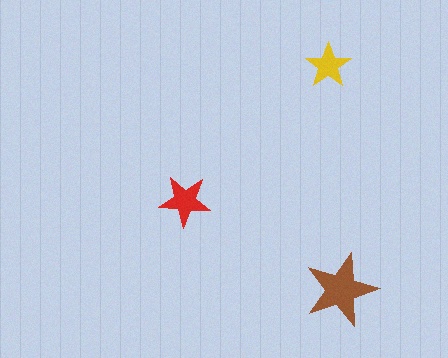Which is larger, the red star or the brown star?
The brown one.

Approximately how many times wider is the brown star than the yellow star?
About 1.5 times wider.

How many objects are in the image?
There are 3 objects in the image.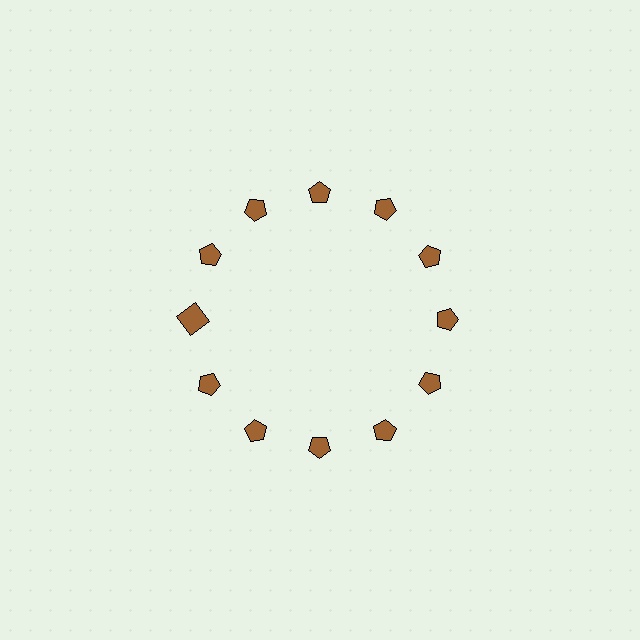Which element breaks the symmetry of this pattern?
The brown square at roughly the 9 o'clock position breaks the symmetry. All other shapes are brown pentagons.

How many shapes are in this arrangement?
There are 12 shapes arranged in a ring pattern.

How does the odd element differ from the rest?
It has a different shape: square instead of pentagon.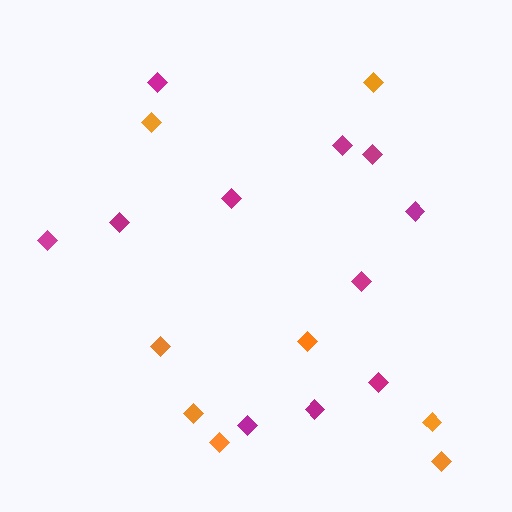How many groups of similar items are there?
There are 2 groups: one group of magenta diamonds (11) and one group of orange diamonds (8).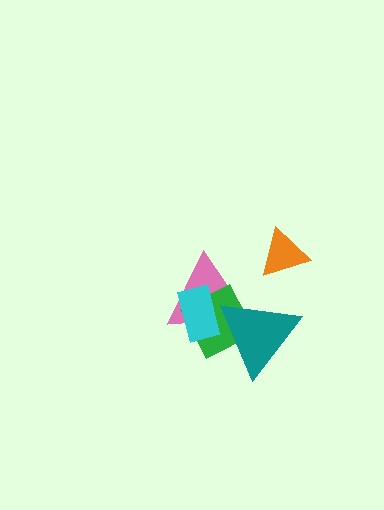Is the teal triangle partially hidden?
Yes, it is partially covered by another shape.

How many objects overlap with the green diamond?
3 objects overlap with the green diamond.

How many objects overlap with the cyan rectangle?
3 objects overlap with the cyan rectangle.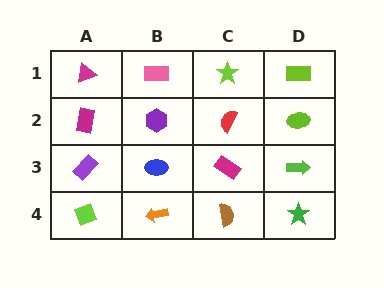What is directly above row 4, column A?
A purple rectangle.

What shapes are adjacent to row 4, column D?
A lime arrow (row 3, column D), a brown semicircle (row 4, column C).